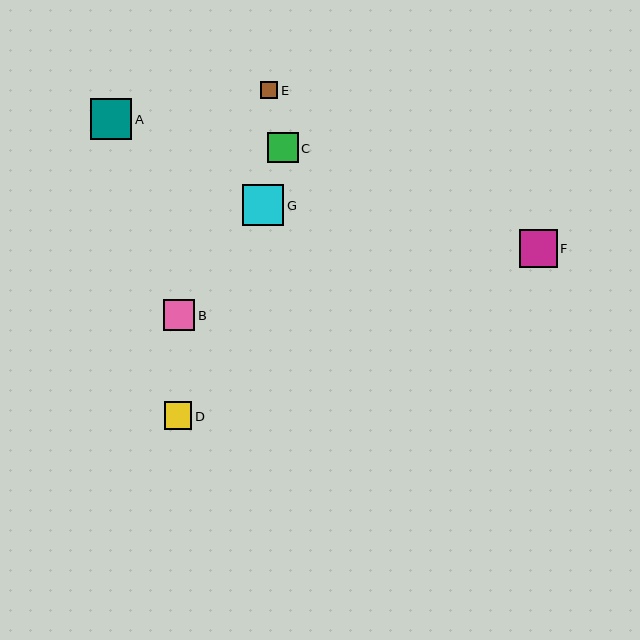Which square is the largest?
Square A is the largest with a size of approximately 41 pixels.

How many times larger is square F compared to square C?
Square F is approximately 1.3 times the size of square C.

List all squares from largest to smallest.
From largest to smallest: A, G, F, B, C, D, E.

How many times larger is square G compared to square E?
Square G is approximately 2.4 times the size of square E.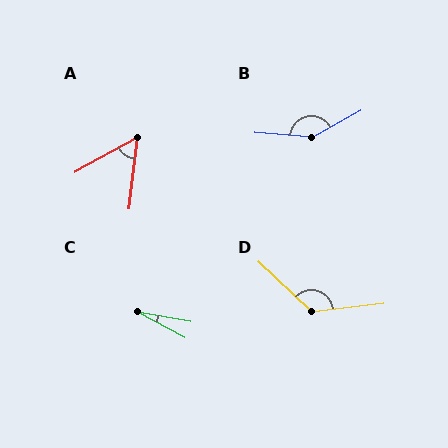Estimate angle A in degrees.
Approximately 54 degrees.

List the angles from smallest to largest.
C (19°), A (54°), D (130°), B (147°).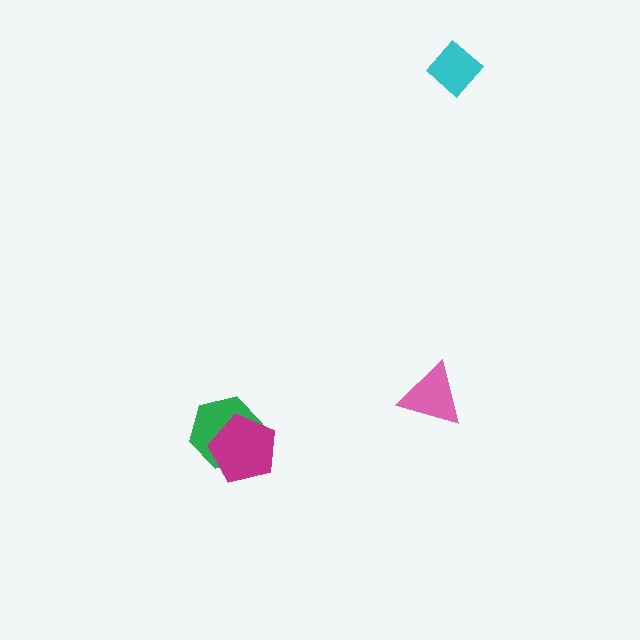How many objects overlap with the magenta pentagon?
1 object overlaps with the magenta pentagon.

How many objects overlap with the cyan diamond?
0 objects overlap with the cyan diamond.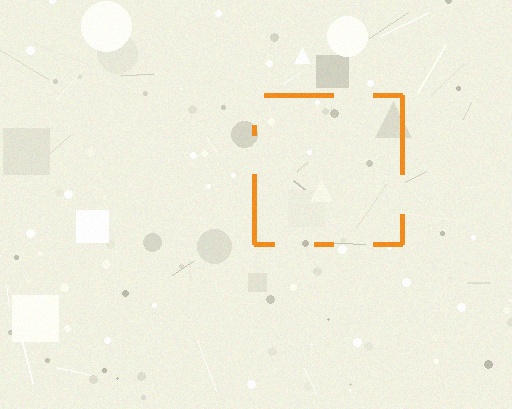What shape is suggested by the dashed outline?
The dashed outline suggests a square.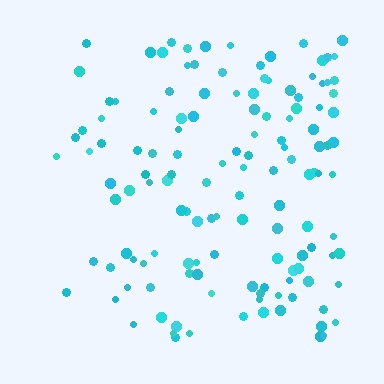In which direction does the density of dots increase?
From left to right, with the right side densest.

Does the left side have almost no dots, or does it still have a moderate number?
Still a moderate number, just noticeably fewer than the right.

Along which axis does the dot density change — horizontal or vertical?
Horizontal.